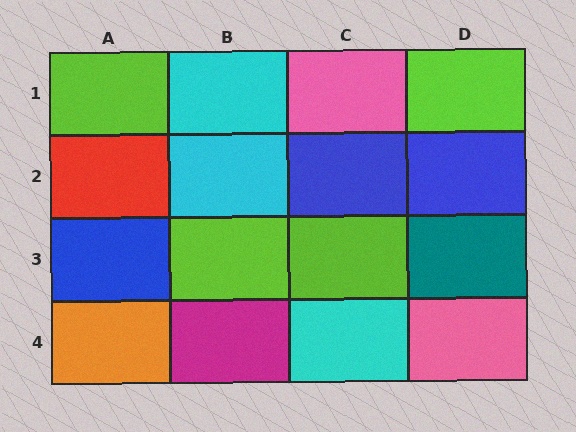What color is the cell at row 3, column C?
Lime.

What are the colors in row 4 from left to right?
Orange, magenta, cyan, pink.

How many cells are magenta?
1 cell is magenta.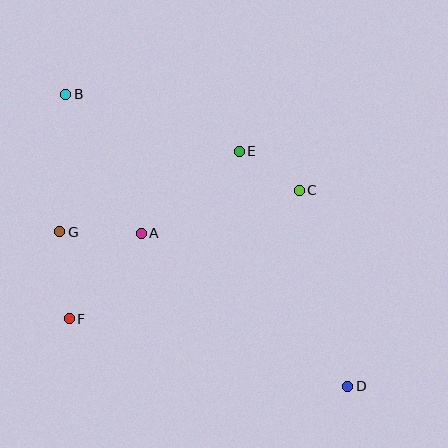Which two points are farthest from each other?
Points B and D are farthest from each other.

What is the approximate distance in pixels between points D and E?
The distance between D and E is approximately 259 pixels.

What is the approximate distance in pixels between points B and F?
The distance between B and F is approximately 224 pixels.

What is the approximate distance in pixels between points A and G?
The distance between A and G is approximately 81 pixels.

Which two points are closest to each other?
Points C and E are closest to each other.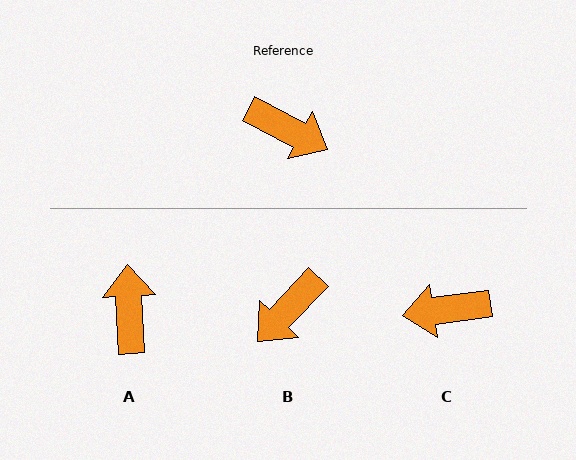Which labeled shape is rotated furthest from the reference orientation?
C, about 145 degrees away.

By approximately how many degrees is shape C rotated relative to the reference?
Approximately 145 degrees clockwise.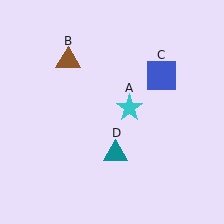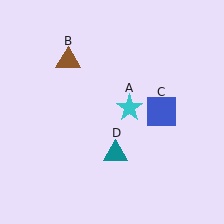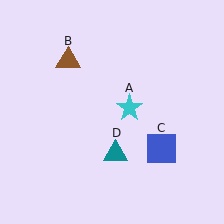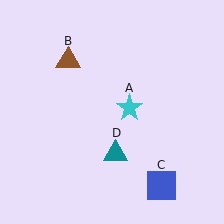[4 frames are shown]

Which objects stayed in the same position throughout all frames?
Cyan star (object A) and brown triangle (object B) and teal triangle (object D) remained stationary.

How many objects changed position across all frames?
1 object changed position: blue square (object C).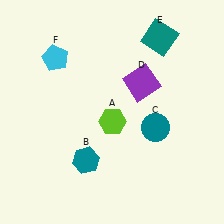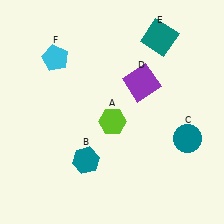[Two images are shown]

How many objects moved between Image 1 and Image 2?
1 object moved between the two images.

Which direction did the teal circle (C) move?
The teal circle (C) moved right.